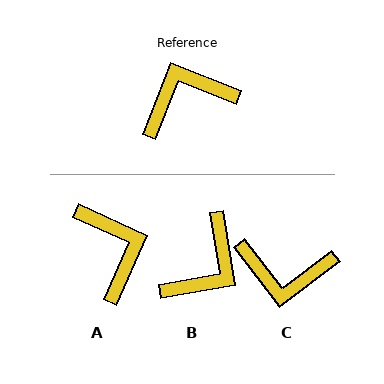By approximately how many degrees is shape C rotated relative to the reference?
Approximately 149 degrees counter-clockwise.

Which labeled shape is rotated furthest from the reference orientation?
B, about 149 degrees away.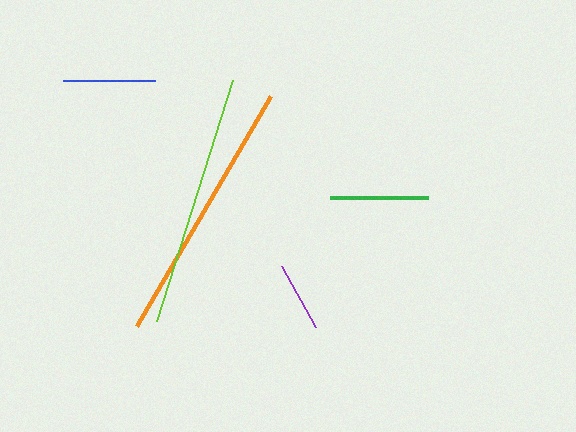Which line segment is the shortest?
The purple line is the shortest at approximately 70 pixels.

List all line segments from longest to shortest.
From longest to shortest: orange, lime, green, blue, purple.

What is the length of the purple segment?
The purple segment is approximately 70 pixels long.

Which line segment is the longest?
The orange line is the longest at approximately 266 pixels.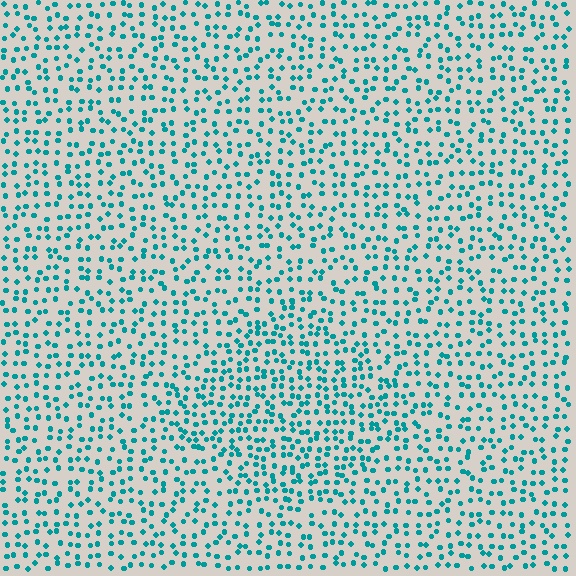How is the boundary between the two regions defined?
The boundary is defined by a change in element density (approximately 1.5x ratio). All elements are the same color, size, and shape.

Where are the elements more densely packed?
The elements are more densely packed inside the diamond boundary.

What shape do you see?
I see a diamond.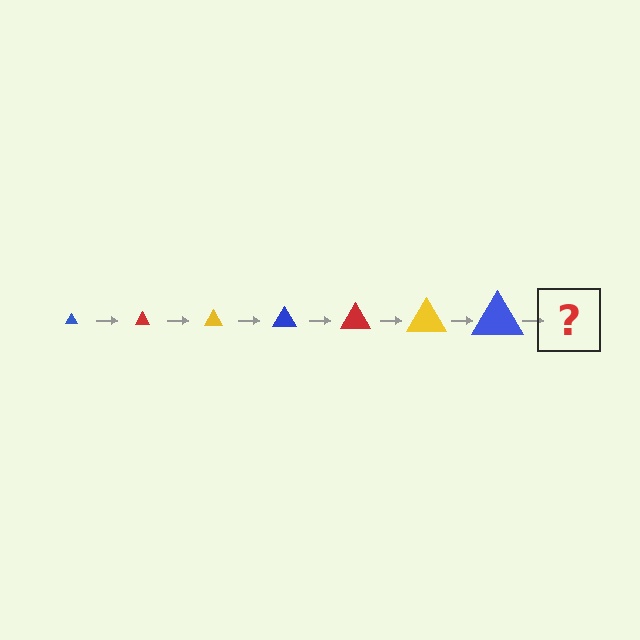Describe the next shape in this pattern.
It should be a red triangle, larger than the previous one.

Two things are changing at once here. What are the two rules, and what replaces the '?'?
The two rules are that the triangle grows larger each step and the color cycles through blue, red, and yellow. The '?' should be a red triangle, larger than the previous one.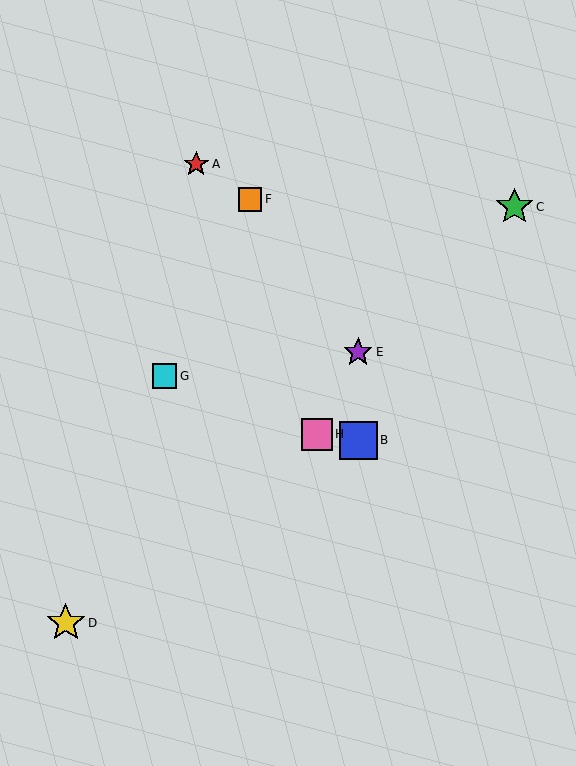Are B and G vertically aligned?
No, B is at x≈358 and G is at x≈165.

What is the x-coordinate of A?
Object A is at x≈196.